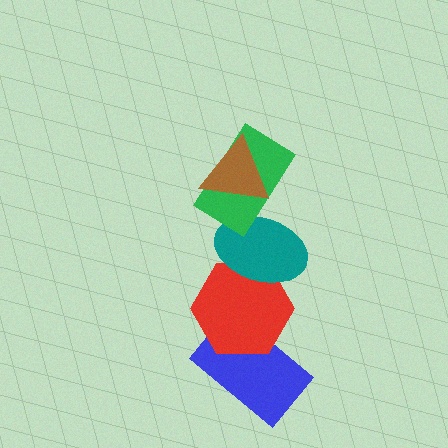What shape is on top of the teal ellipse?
The green rectangle is on top of the teal ellipse.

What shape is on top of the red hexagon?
The teal ellipse is on top of the red hexagon.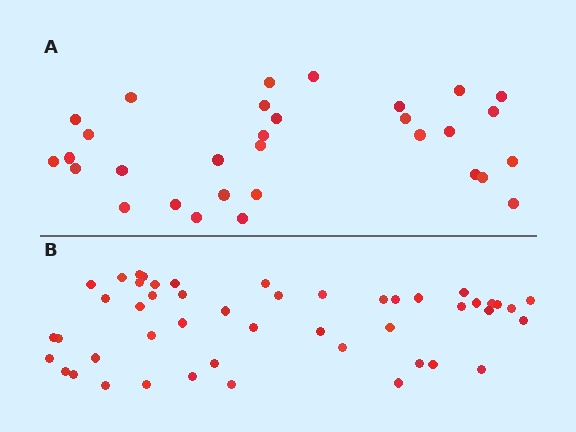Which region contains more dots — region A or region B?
Region B (the bottom region) has more dots.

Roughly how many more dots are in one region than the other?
Region B has approximately 15 more dots than region A.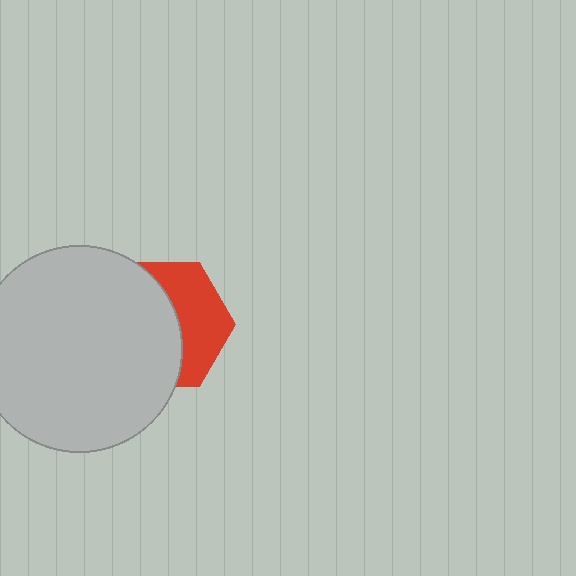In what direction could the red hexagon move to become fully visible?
The red hexagon could move right. That would shift it out from behind the light gray circle entirely.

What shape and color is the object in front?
The object in front is a light gray circle.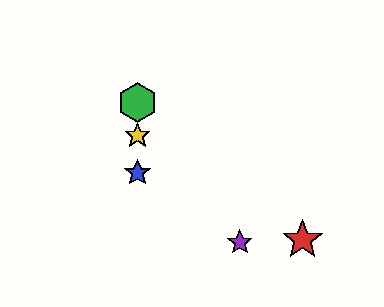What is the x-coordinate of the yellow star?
The yellow star is at x≈137.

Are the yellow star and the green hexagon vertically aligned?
Yes, both are at x≈137.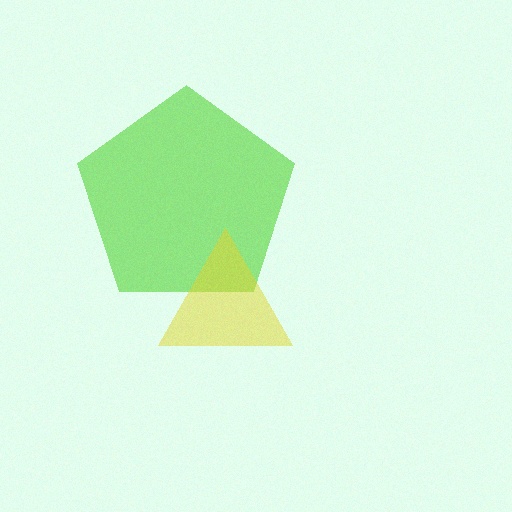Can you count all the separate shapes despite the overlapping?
Yes, there are 2 separate shapes.